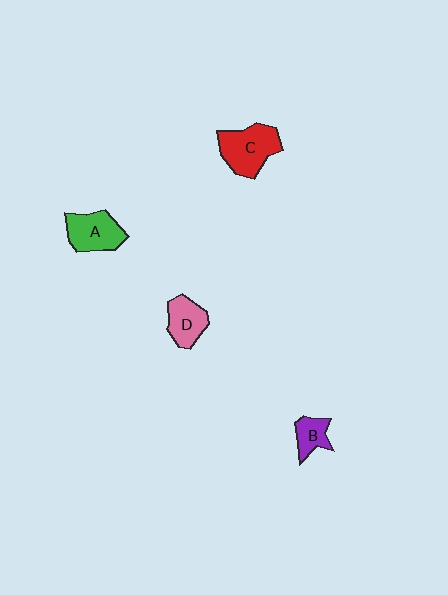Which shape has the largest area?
Shape C (red).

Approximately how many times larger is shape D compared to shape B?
Approximately 1.4 times.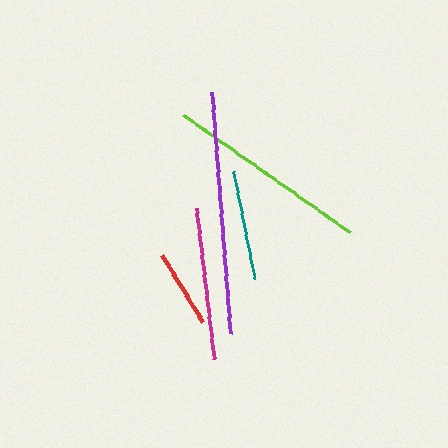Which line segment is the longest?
The purple line is the longest at approximately 242 pixels.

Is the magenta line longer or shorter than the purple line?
The purple line is longer than the magenta line.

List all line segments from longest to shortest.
From longest to shortest: purple, lime, magenta, teal, red.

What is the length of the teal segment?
The teal segment is approximately 109 pixels long.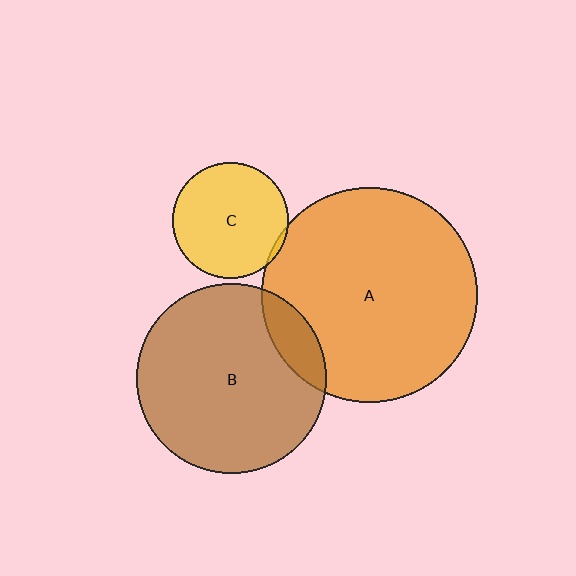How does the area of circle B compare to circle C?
Approximately 2.7 times.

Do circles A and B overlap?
Yes.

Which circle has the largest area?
Circle A (orange).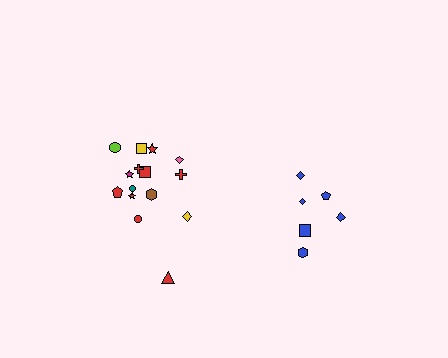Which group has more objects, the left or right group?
The left group.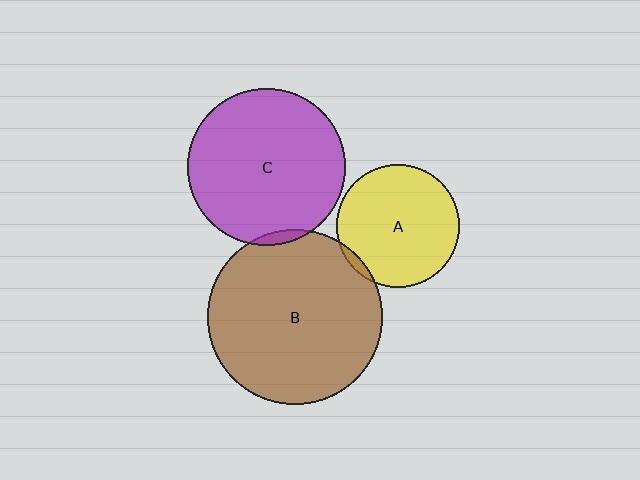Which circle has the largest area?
Circle B (brown).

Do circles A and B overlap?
Yes.